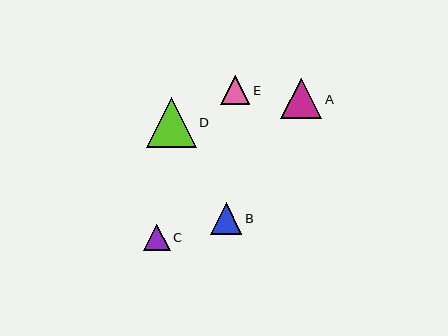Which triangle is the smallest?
Triangle C is the smallest with a size of approximately 26 pixels.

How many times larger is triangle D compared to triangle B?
Triangle D is approximately 1.6 times the size of triangle B.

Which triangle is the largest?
Triangle D is the largest with a size of approximately 50 pixels.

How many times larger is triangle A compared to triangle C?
Triangle A is approximately 1.6 times the size of triangle C.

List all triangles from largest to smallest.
From largest to smallest: D, A, B, E, C.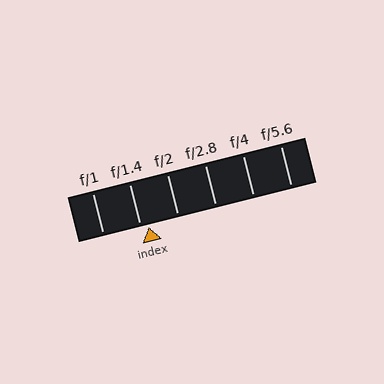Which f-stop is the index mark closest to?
The index mark is closest to f/1.4.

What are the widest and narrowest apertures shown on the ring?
The widest aperture shown is f/1 and the narrowest is f/5.6.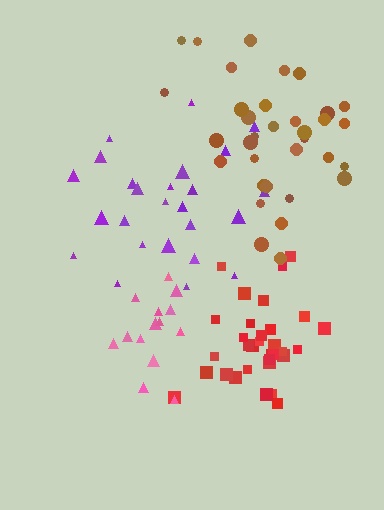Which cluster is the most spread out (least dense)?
Purple.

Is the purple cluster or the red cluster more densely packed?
Red.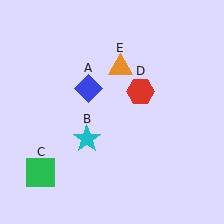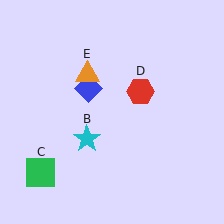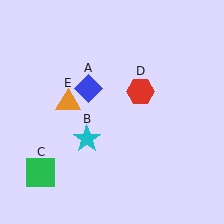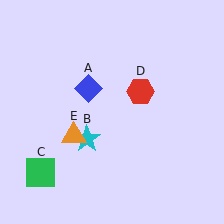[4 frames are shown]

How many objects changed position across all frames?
1 object changed position: orange triangle (object E).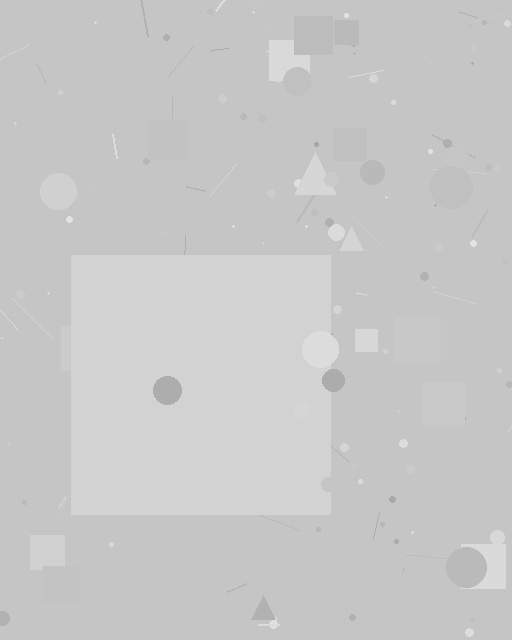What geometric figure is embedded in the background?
A square is embedded in the background.